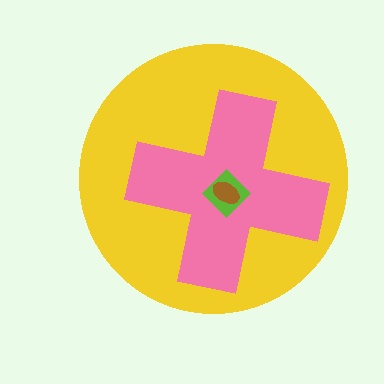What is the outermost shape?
The yellow circle.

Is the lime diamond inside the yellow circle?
Yes.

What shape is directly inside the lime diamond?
The brown ellipse.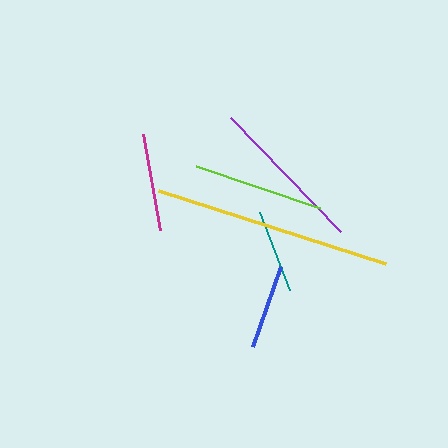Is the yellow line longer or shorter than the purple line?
The yellow line is longer than the purple line.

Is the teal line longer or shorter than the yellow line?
The yellow line is longer than the teal line.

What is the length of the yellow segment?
The yellow segment is approximately 239 pixels long.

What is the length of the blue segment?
The blue segment is approximately 85 pixels long.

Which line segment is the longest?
The yellow line is the longest at approximately 239 pixels.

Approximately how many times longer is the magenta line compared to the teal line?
The magenta line is approximately 1.2 times the length of the teal line.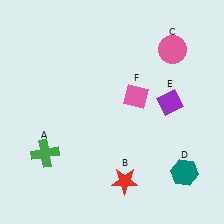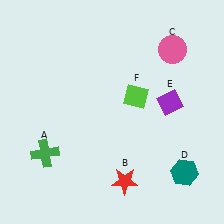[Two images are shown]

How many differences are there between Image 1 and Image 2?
There is 1 difference between the two images.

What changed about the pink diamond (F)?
In Image 1, F is pink. In Image 2, it changed to lime.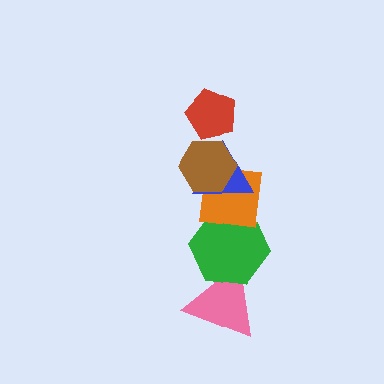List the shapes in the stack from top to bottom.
From top to bottom: the red pentagon, the brown hexagon, the blue triangle, the orange square, the green hexagon, the pink triangle.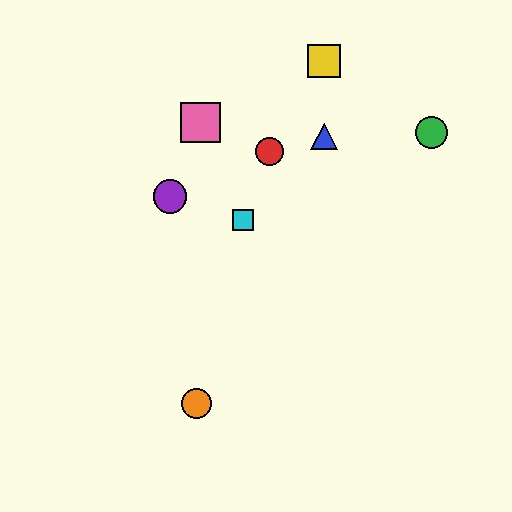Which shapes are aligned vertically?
The blue triangle, the yellow square are aligned vertically.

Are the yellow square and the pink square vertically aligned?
No, the yellow square is at x≈324 and the pink square is at x≈201.